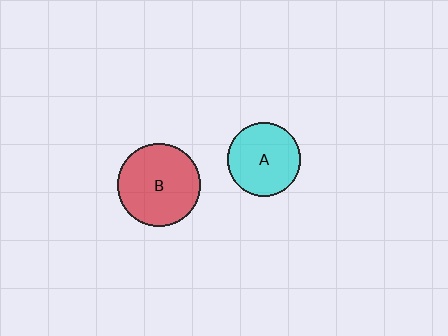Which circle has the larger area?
Circle B (red).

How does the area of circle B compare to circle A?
Approximately 1.3 times.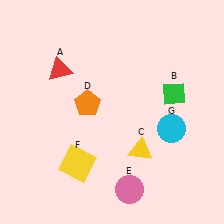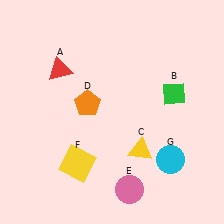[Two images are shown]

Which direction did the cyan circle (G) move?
The cyan circle (G) moved down.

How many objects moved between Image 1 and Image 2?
1 object moved between the two images.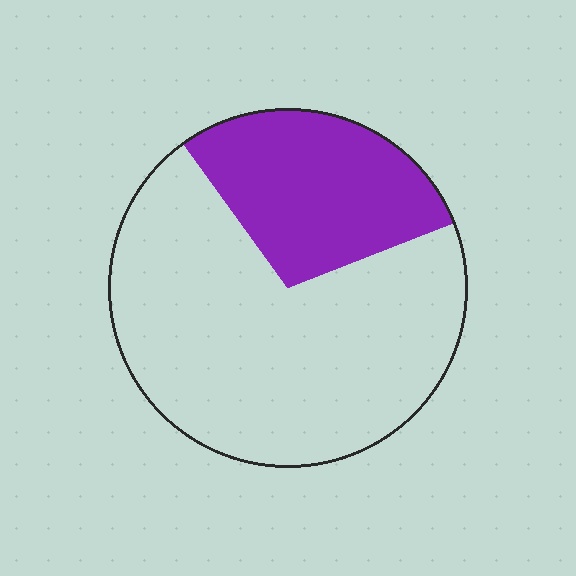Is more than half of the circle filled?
No.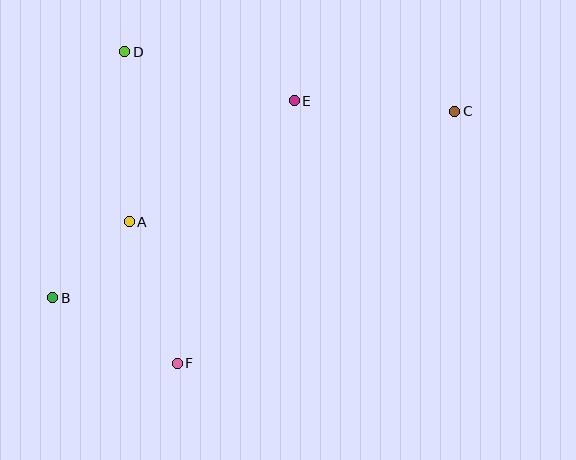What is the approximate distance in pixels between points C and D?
The distance between C and D is approximately 335 pixels.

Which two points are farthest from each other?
Points B and C are farthest from each other.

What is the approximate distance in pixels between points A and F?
The distance between A and F is approximately 149 pixels.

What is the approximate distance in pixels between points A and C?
The distance between A and C is approximately 344 pixels.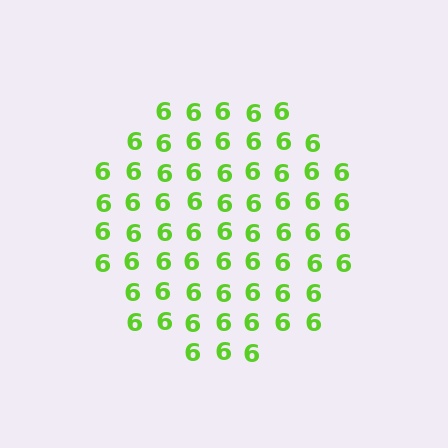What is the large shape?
The large shape is a circle.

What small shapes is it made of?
It is made of small digit 6's.